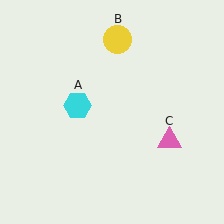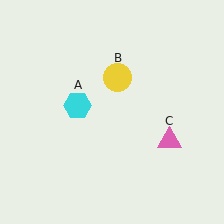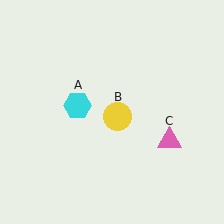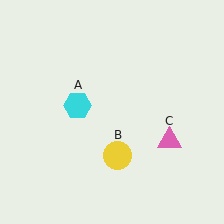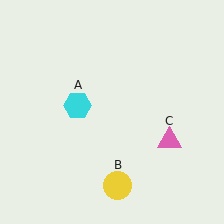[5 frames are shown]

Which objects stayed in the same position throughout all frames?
Cyan hexagon (object A) and pink triangle (object C) remained stationary.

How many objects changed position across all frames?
1 object changed position: yellow circle (object B).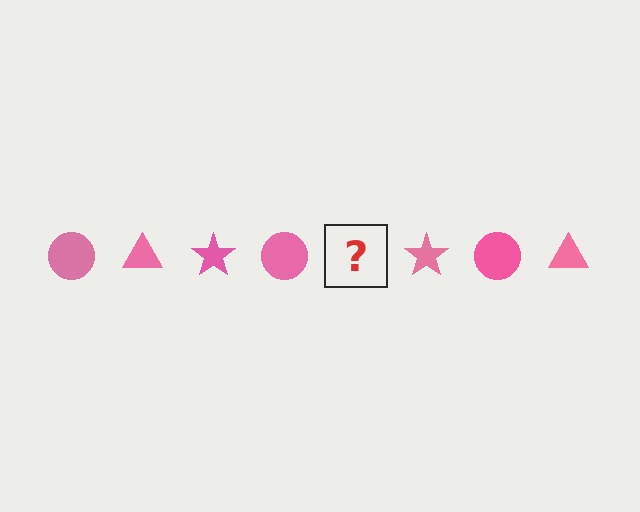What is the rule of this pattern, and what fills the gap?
The rule is that the pattern cycles through circle, triangle, star shapes in pink. The gap should be filled with a pink triangle.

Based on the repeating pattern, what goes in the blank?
The blank should be a pink triangle.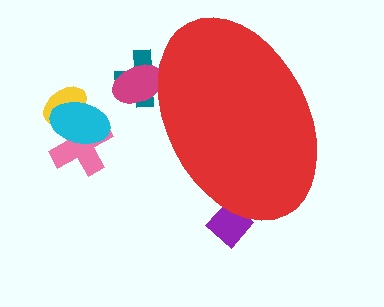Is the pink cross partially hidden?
No, the pink cross is fully visible.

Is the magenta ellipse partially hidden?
Yes, the magenta ellipse is partially hidden behind the red ellipse.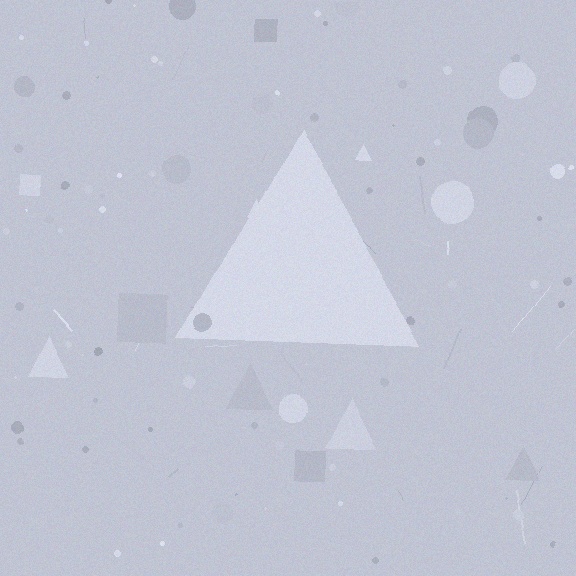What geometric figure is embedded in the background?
A triangle is embedded in the background.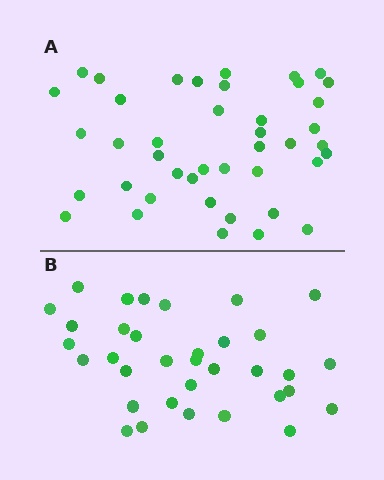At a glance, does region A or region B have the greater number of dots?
Region A (the top region) has more dots.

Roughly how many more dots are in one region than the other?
Region A has roughly 8 or so more dots than region B.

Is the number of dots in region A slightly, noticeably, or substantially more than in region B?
Region A has only slightly more — the two regions are fairly close. The ratio is roughly 1.2 to 1.